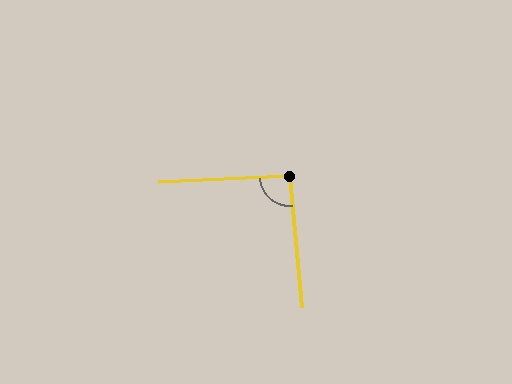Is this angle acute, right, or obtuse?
It is approximately a right angle.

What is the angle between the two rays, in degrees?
Approximately 92 degrees.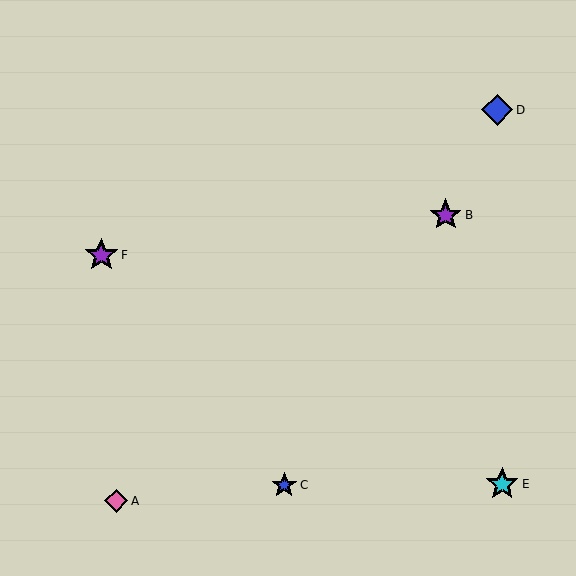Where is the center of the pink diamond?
The center of the pink diamond is at (116, 501).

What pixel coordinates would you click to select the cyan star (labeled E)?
Click at (502, 484) to select the cyan star E.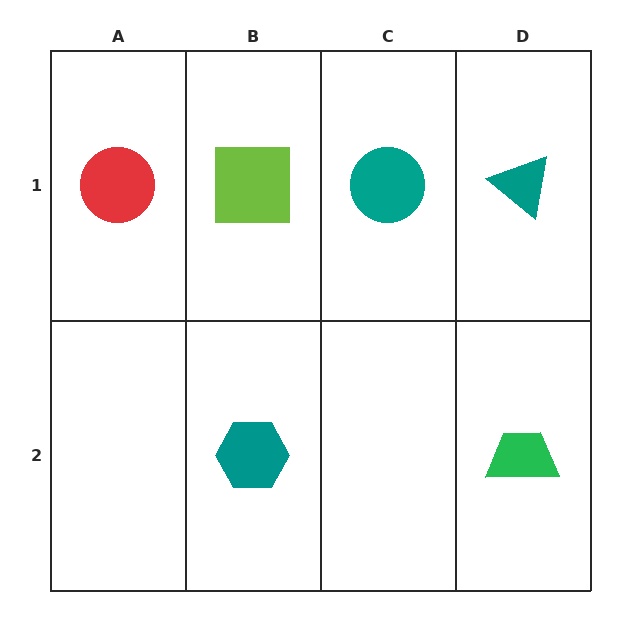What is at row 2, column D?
A green trapezoid.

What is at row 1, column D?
A teal triangle.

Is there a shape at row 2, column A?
No, that cell is empty.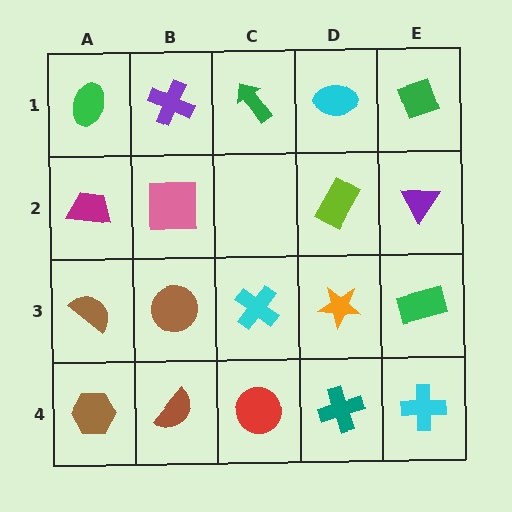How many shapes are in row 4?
5 shapes.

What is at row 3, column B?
A brown circle.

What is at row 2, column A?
A magenta trapezoid.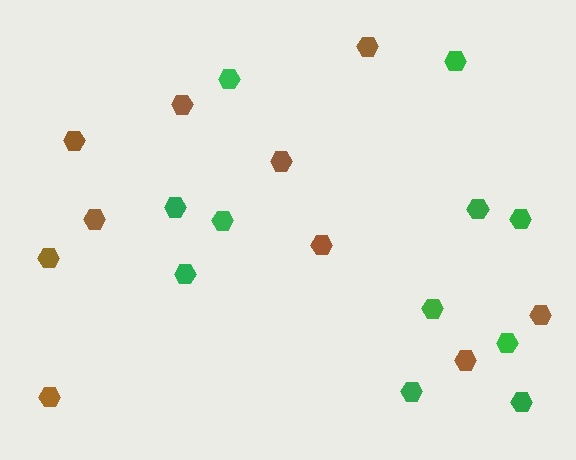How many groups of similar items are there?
There are 2 groups: one group of brown hexagons (10) and one group of green hexagons (11).